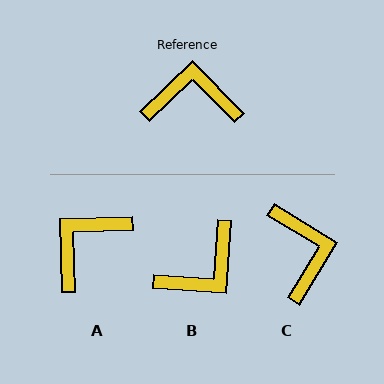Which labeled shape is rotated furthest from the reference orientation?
B, about 138 degrees away.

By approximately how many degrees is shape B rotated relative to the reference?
Approximately 138 degrees clockwise.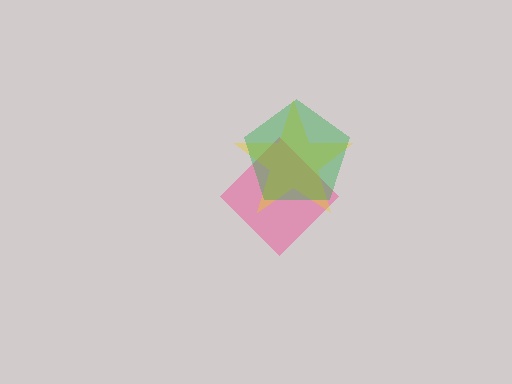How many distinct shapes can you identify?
There are 3 distinct shapes: a pink diamond, a yellow star, a green pentagon.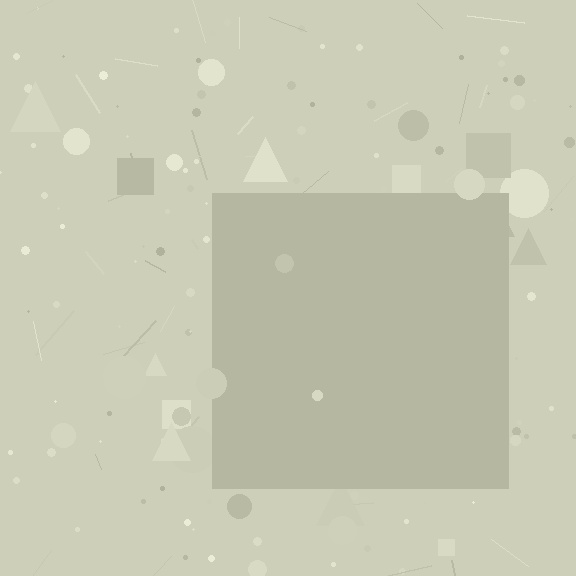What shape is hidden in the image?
A square is hidden in the image.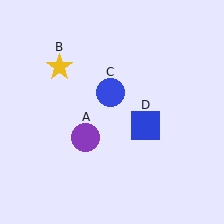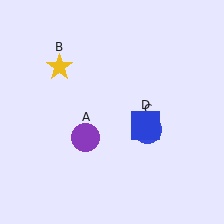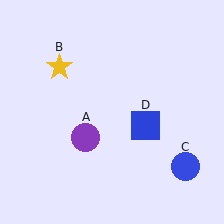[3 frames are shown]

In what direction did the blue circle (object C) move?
The blue circle (object C) moved down and to the right.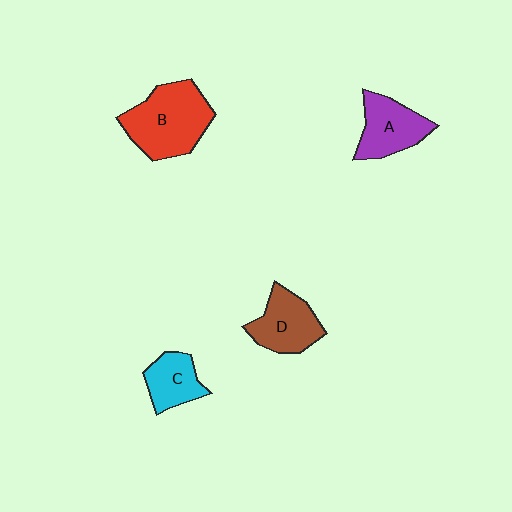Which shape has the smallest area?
Shape C (cyan).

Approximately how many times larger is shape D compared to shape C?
Approximately 1.3 times.